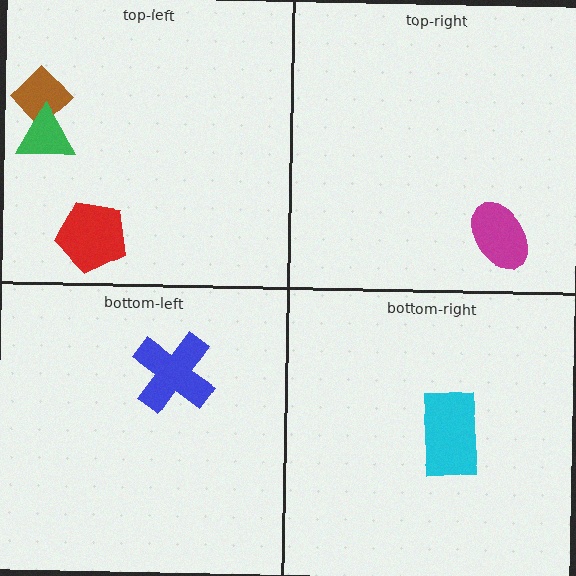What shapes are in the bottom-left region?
The blue cross.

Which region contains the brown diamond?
The top-left region.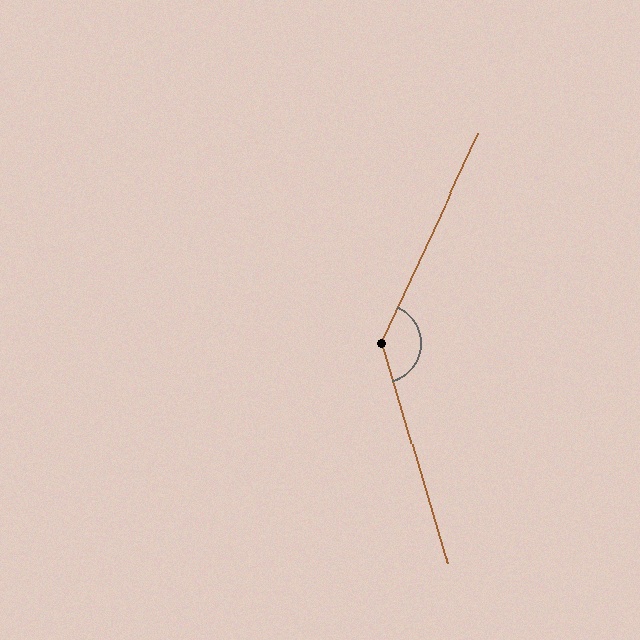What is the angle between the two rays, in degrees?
Approximately 138 degrees.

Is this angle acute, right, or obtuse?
It is obtuse.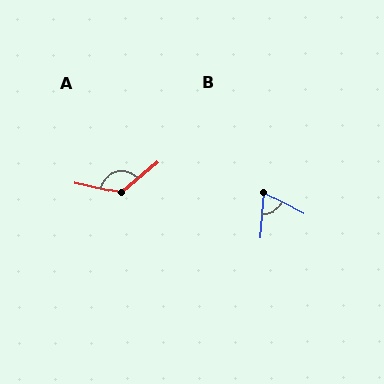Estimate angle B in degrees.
Approximately 67 degrees.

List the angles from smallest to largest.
B (67°), A (127°).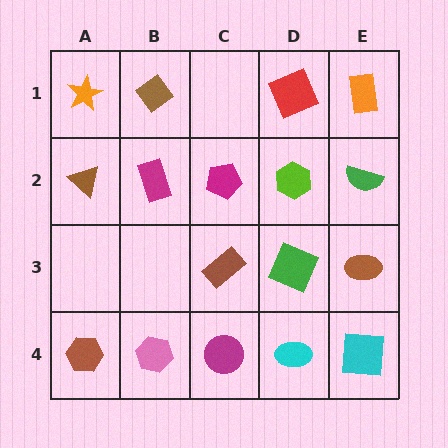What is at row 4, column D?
A cyan ellipse.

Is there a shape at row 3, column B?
No, that cell is empty.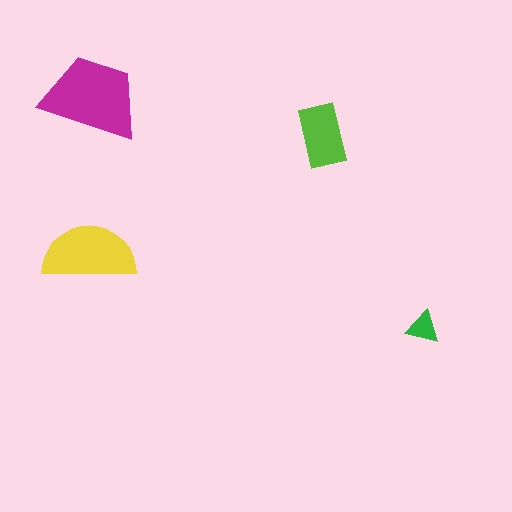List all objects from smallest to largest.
The green triangle, the lime rectangle, the yellow semicircle, the magenta trapezoid.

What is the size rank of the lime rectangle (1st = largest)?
3rd.